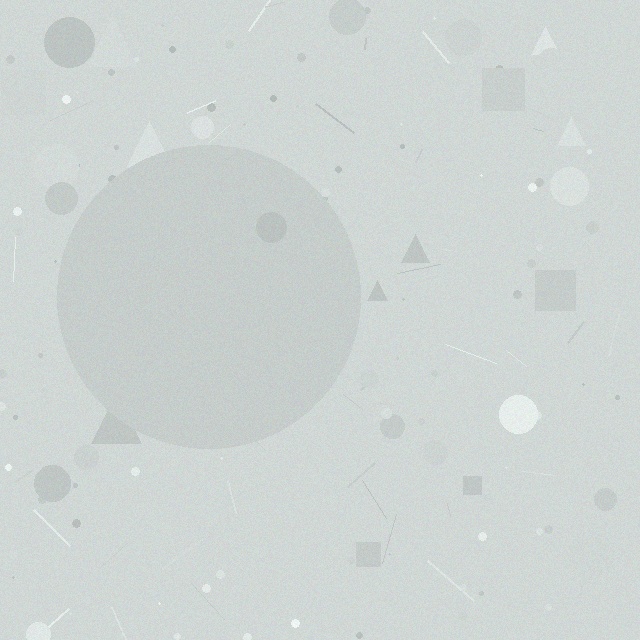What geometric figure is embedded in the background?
A circle is embedded in the background.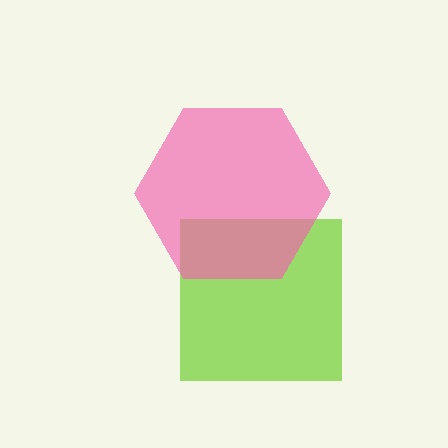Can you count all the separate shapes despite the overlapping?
Yes, there are 2 separate shapes.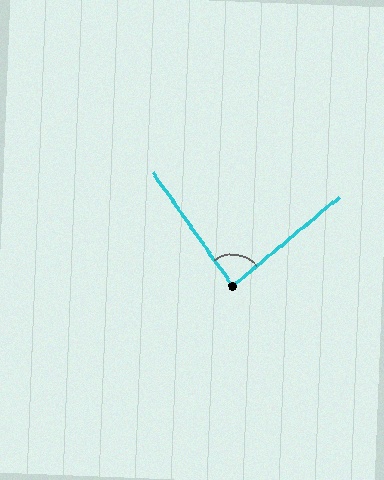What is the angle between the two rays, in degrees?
Approximately 85 degrees.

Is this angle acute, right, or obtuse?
It is approximately a right angle.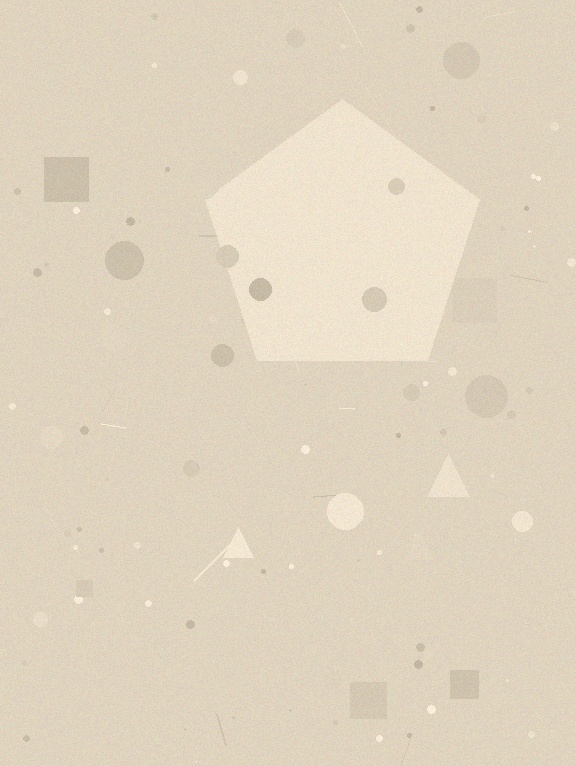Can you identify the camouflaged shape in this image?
The camouflaged shape is a pentagon.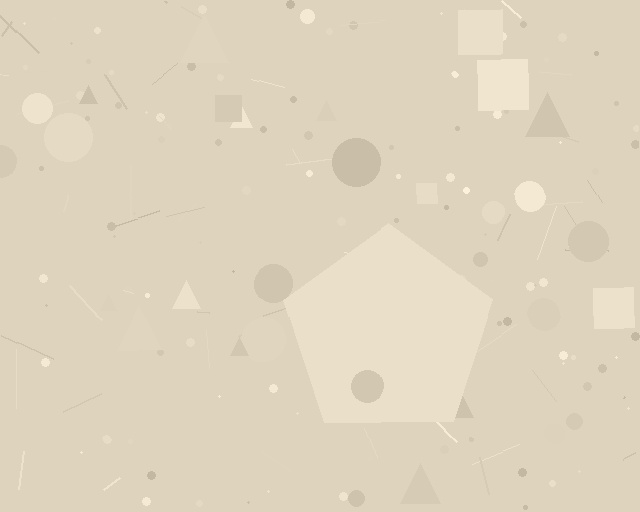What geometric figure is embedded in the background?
A pentagon is embedded in the background.